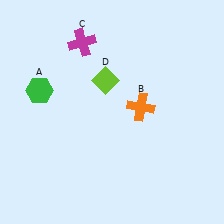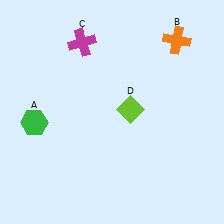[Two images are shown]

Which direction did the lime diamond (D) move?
The lime diamond (D) moved down.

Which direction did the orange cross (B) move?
The orange cross (B) moved up.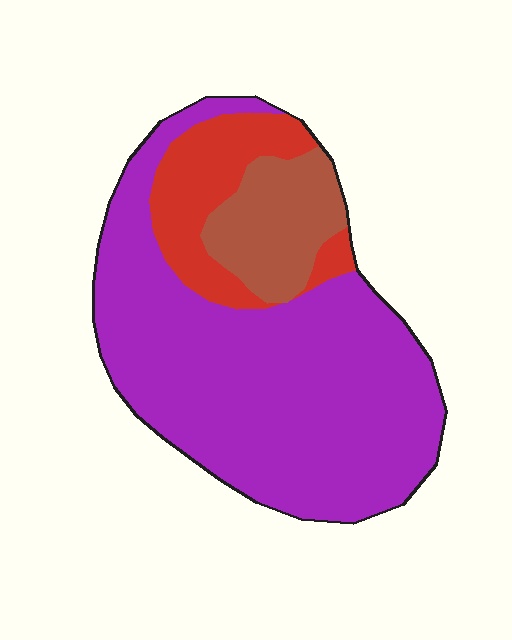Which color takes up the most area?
Purple, at roughly 70%.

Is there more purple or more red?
Purple.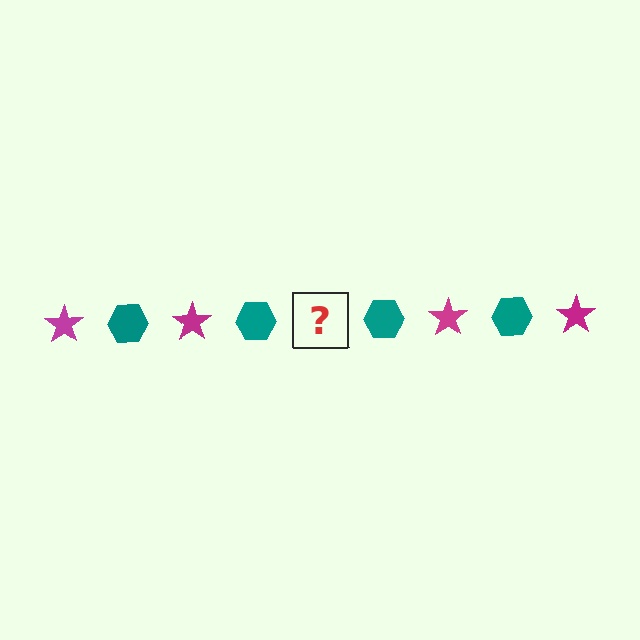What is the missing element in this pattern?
The missing element is a magenta star.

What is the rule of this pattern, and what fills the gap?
The rule is that the pattern alternates between magenta star and teal hexagon. The gap should be filled with a magenta star.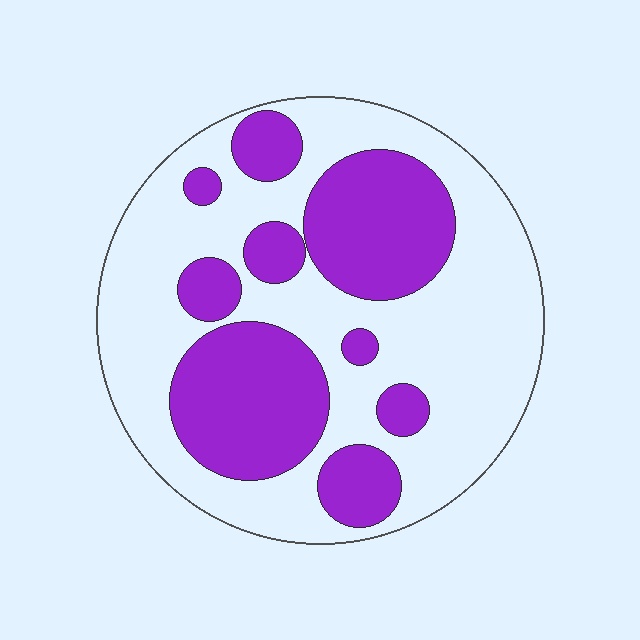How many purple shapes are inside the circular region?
9.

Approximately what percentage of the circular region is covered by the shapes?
Approximately 35%.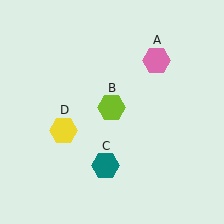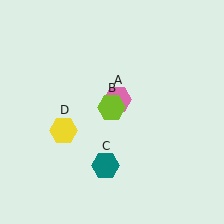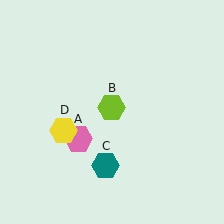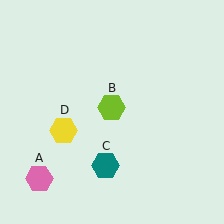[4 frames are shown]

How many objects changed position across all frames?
1 object changed position: pink hexagon (object A).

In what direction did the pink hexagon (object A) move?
The pink hexagon (object A) moved down and to the left.